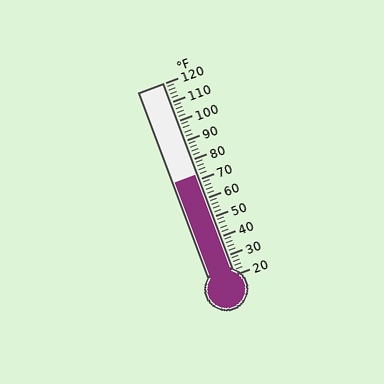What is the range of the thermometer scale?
The thermometer scale ranges from 20°F to 120°F.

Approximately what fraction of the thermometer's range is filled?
The thermometer is filled to approximately 50% of its range.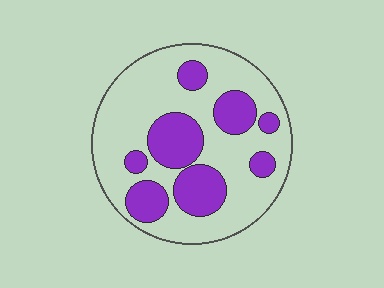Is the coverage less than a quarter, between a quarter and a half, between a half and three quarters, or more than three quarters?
Between a quarter and a half.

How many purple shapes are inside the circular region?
8.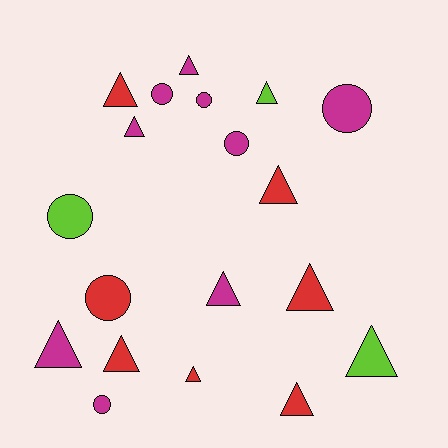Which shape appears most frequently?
Triangle, with 12 objects.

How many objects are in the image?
There are 19 objects.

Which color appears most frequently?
Magenta, with 9 objects.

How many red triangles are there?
There are 6 red triangles.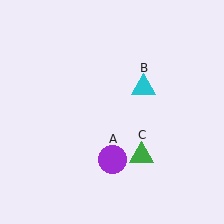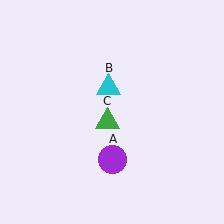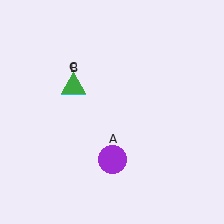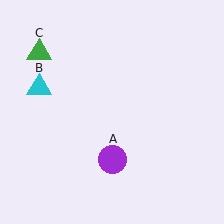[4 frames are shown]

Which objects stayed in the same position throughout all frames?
Purple circle (object A) remained stationary.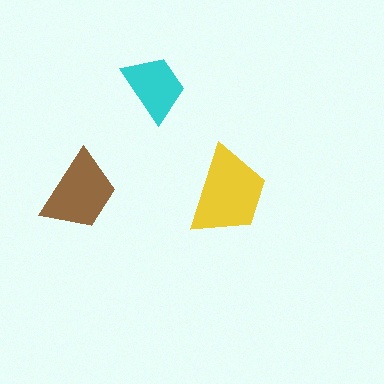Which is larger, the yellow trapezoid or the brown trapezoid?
The yellow one.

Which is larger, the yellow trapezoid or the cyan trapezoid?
The yellow one.